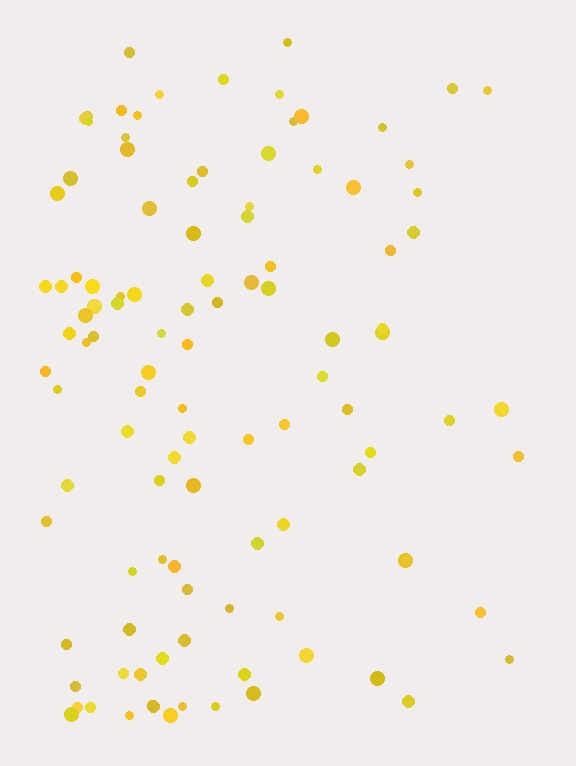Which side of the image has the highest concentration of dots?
The left.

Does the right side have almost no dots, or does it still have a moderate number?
Still a moderate number, just noticeably fewer than the left.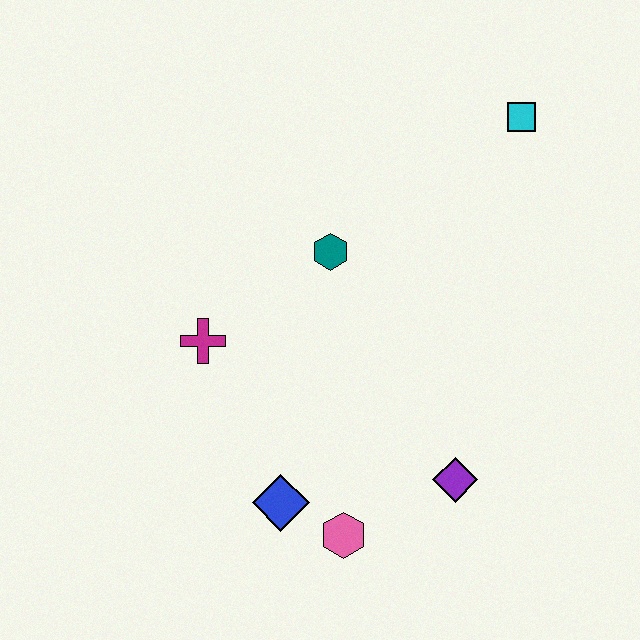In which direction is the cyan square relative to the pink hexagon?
The cyan square is above the pink hexagon.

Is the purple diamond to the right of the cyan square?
No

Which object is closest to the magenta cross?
The teal hexagon is closest to the magenta cross.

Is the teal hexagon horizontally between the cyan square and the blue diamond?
Yes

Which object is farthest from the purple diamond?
The cyan square is farthest from the purple diamond.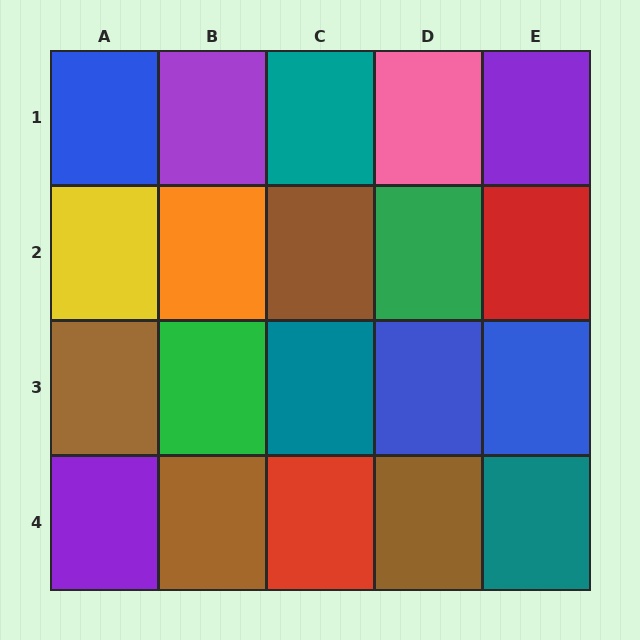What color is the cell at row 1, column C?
Teal.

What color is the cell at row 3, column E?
Blue.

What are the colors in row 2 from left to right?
Yellow, orange, brown, green, red.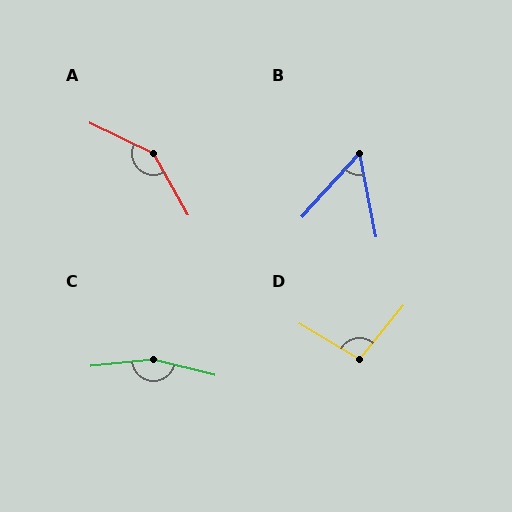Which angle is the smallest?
B, at approximately 53 degrees.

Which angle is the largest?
C, at approximately 160 degrees.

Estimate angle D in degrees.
Approximately 99 degrees.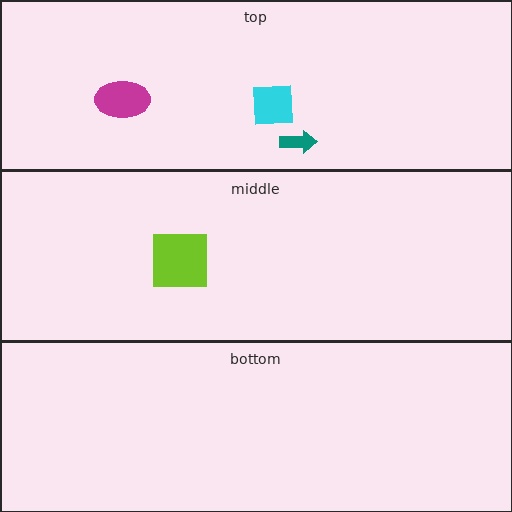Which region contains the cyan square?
The top region.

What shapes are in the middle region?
The lime square.